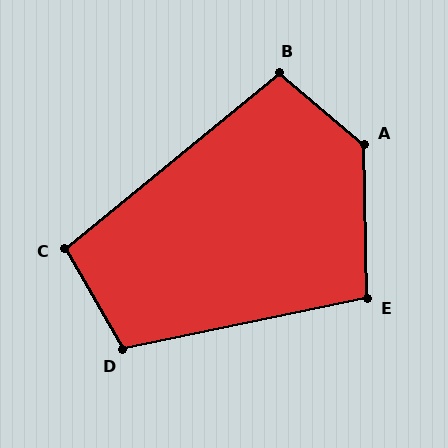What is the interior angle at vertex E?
Approximately 101 degrees (obtuse).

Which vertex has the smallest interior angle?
C, at approximately 99 degrees.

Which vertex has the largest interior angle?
A, at approximately 131 degrees.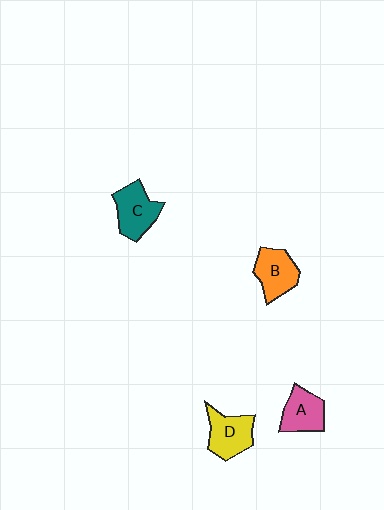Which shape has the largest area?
Shape C (teal).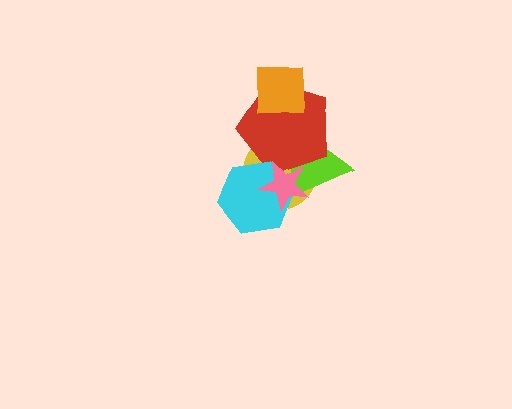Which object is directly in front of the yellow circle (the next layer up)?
The lime triangle is directly in front of the yellow circle.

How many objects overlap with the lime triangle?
4 objects overlap with the lime triangle.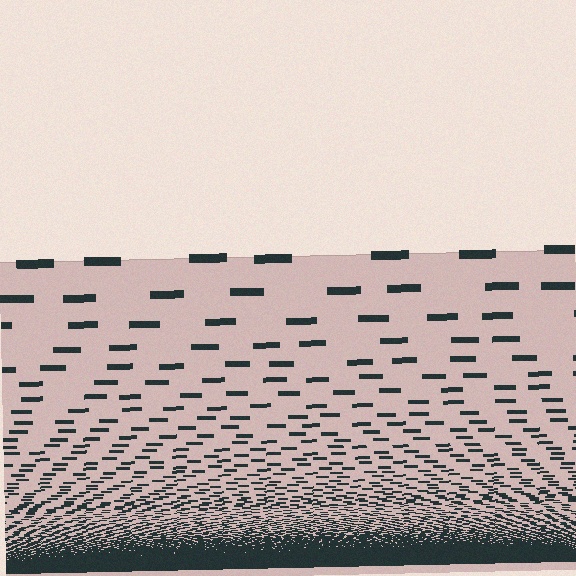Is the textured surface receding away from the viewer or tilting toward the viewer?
The surface appears to tilt toward the viewer. Texture elements get larger and sparser toward the top.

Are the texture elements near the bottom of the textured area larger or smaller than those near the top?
Smaller. The gradient is inverted — elements near the bottom are smaller and denser.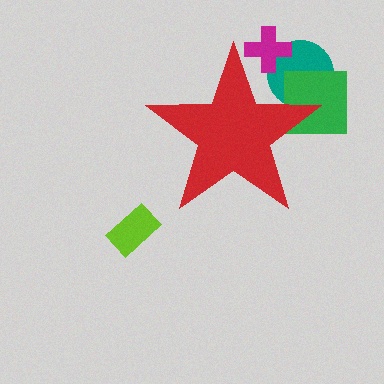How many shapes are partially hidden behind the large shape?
3 shapes are partially hidden.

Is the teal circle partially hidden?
Yes, the teal circle is partially hidden behind the red star.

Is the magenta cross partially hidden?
Yes, the magenta cross is partially hidden behind the red star.